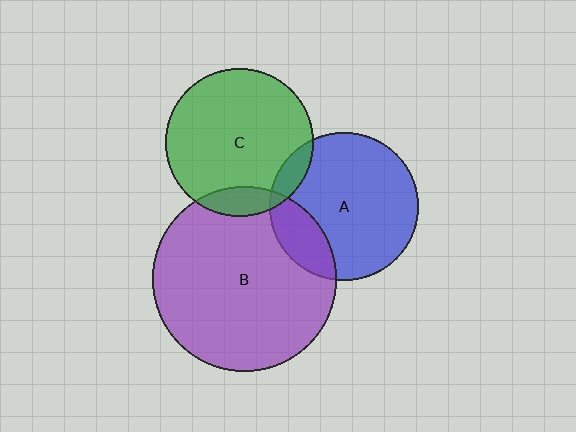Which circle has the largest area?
Circle B (purple).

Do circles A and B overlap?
Yes.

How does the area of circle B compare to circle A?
Approximately 1.5 times.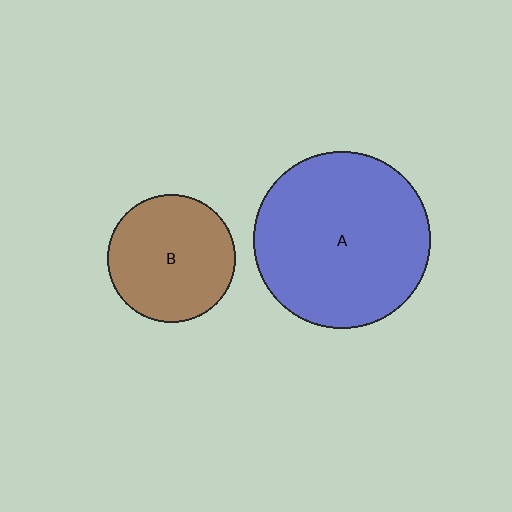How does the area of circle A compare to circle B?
Approximately 1.9 times.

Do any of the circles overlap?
No, none of the circles overlap.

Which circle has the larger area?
Circle A (blue).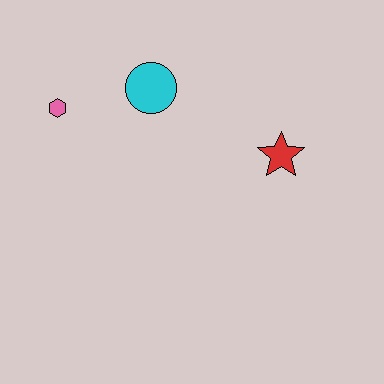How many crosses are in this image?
There are no crosses.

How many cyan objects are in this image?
There is 1 cyan object.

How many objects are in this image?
There are 3 objects.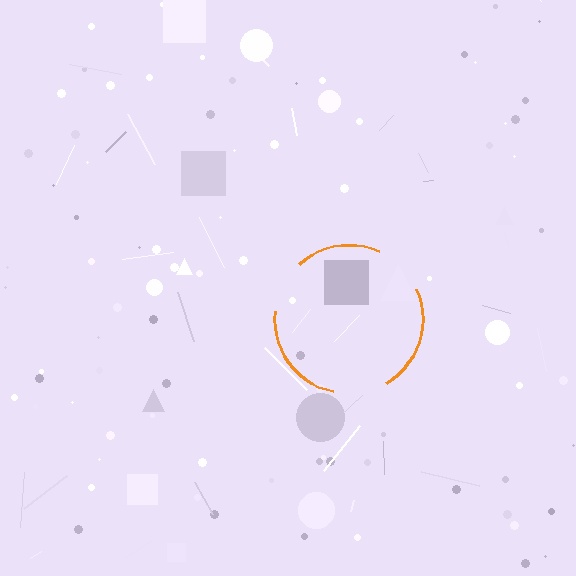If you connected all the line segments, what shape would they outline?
They would outline a circle.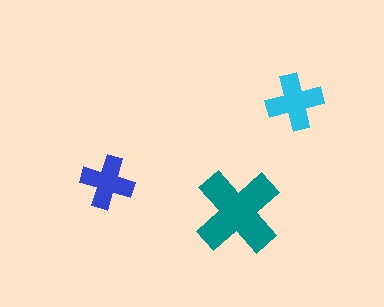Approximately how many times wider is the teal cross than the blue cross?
About 1.5 times wider.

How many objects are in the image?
There are 3 objects in the image.